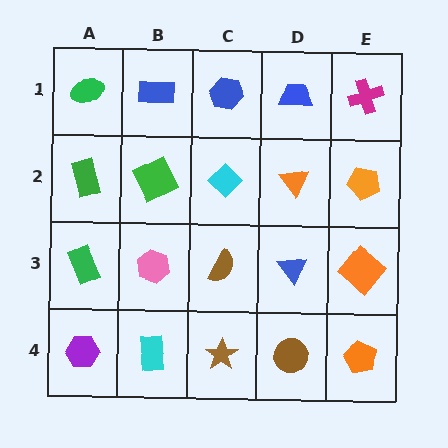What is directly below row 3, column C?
A brown star.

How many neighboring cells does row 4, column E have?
2.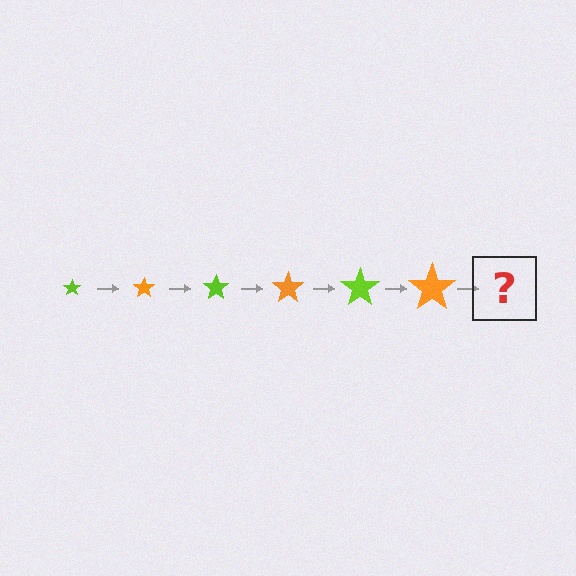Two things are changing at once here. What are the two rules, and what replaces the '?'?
The two rules are that the star grows larger each step and the color cycles through lime and orange. The '?' should be a lime star, larger than the previous one.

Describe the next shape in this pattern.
It should be a lime star, larger than the previous one.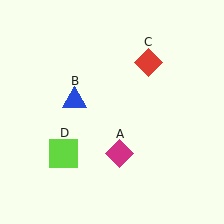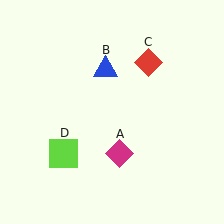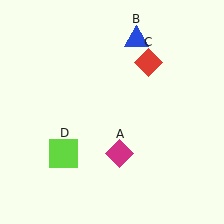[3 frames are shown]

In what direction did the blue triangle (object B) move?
The blue triangle (object B) moved up and to the right.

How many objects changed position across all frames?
1 object changed position: blue triangle (object B).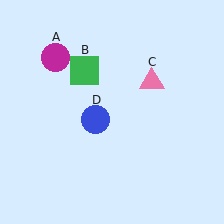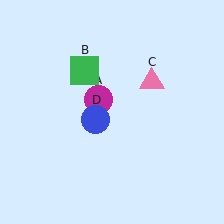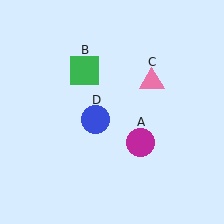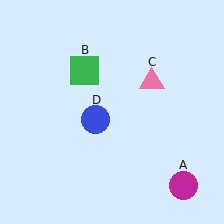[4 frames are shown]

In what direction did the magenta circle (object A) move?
The magenta circle (object A) moved down and to the right.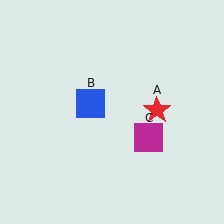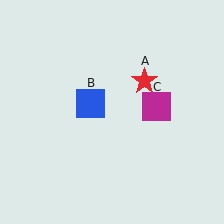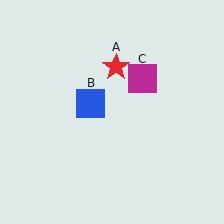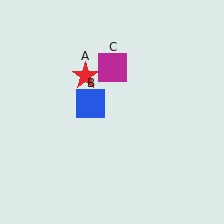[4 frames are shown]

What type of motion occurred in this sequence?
The red star (object A), magenta square (object C) rotated counterclockwise around the center of the scene.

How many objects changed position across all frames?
2 objects changed position: red star (object A), magenta square (object C).